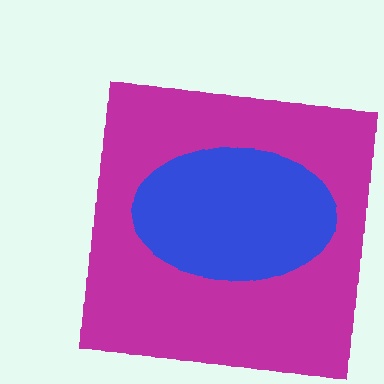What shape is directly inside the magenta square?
The blue ellipse.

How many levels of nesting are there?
2.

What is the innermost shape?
The blue ellipse.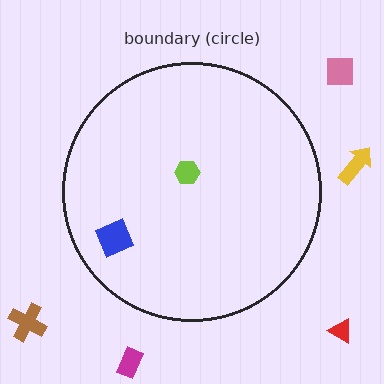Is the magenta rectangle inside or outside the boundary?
Outside.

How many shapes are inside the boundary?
2 inside, 5 outside.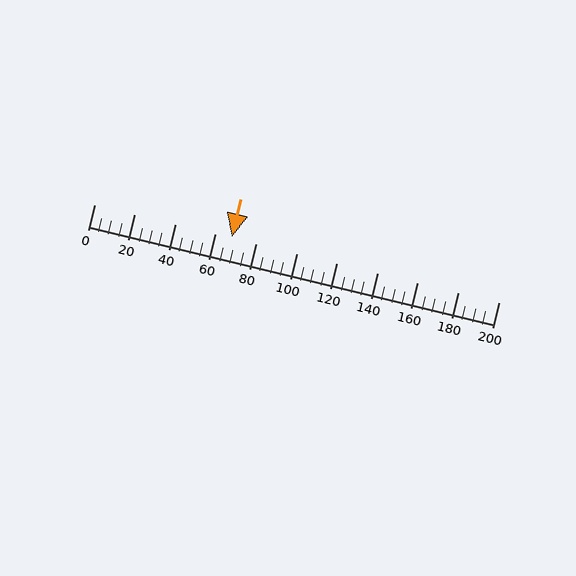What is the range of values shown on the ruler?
The ruler shows values from 0 to 200.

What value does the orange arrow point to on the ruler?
The orange arrow points to approximately 68.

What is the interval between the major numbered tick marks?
The major tick marks are spaced 20 units apart.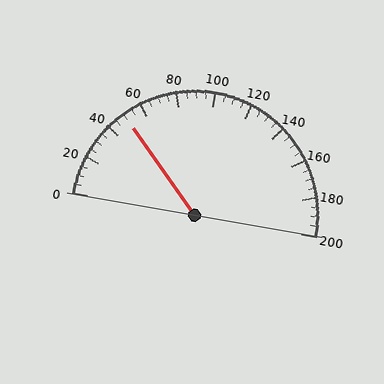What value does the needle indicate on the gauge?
The needle indicates approximately 50.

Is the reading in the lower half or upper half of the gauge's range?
The reading is in the lower half of the range (0 to 200).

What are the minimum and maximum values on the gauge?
The gauge ranges from 0 to 200.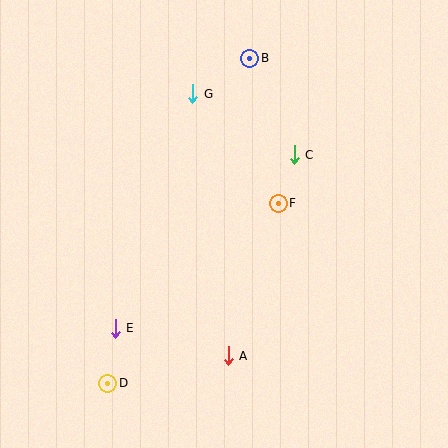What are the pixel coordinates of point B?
Point B is at (250, 58).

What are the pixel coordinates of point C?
Point C is at (294, 155).